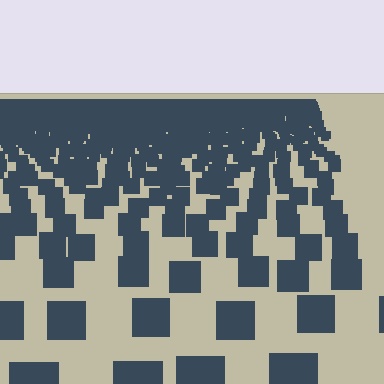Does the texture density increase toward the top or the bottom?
Density increases toward the top.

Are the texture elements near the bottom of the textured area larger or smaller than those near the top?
Larger. Near the bottom, elements are closer to the viewer and appear at a bigger on-screen size.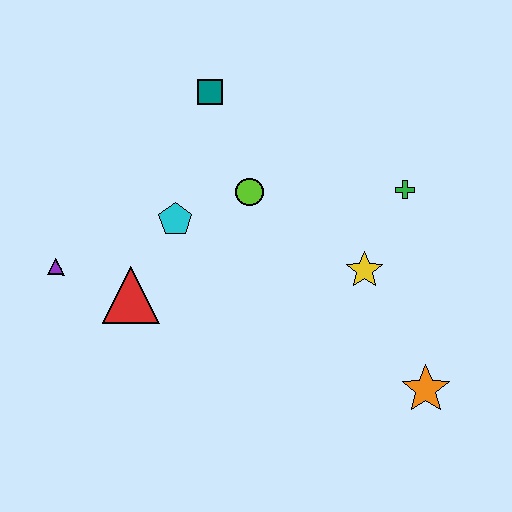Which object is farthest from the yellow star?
The purple triangle is farthest from the yellow star.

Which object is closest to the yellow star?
The green cross is closest to the yellow star.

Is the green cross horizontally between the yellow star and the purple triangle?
No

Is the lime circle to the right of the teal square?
Yes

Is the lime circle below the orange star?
No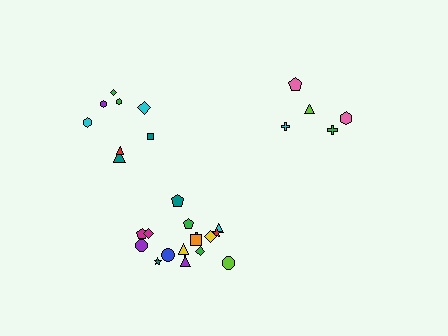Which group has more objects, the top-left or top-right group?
The top-left group.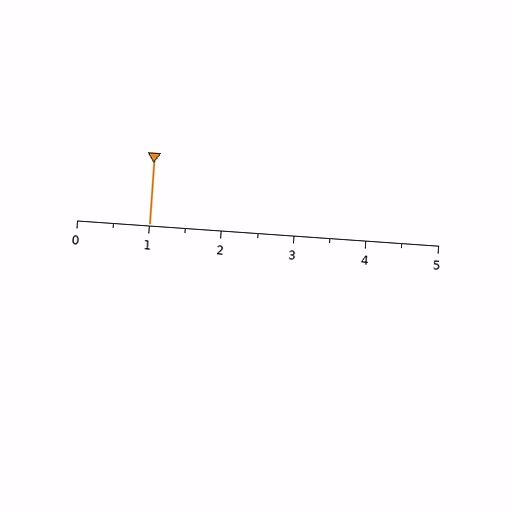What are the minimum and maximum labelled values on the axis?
The axis runs from 0 to 5.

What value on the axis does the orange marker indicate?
The marker indicates approximately 1.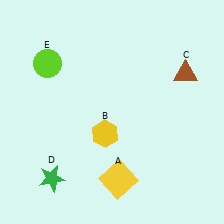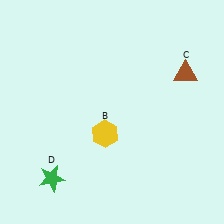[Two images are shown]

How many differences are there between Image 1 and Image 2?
There are 2 differences between the two images.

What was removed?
The lime circle (E), the yellow square (A) were removed in Image 2.